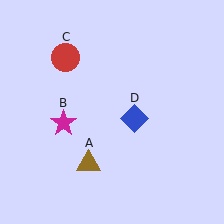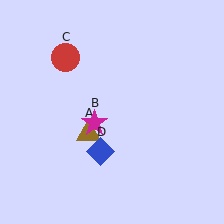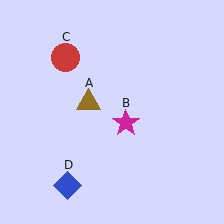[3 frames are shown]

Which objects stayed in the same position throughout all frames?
Red circle (object C) remained stationary.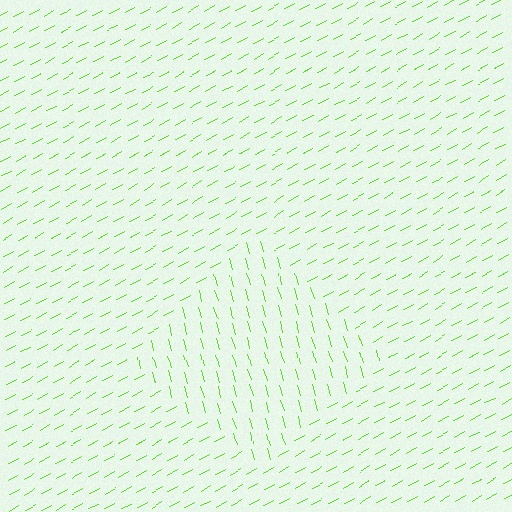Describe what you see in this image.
The image is filled with small lime line segments. A diamond region in the image has lines oriented differently from the surrounding lines, creating a visible texture boundary.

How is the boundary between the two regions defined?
The boundary is defined purely by a change in line orientation (approximately 78 degrees difference). All lines are the same color and thickness.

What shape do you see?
I see a diamond.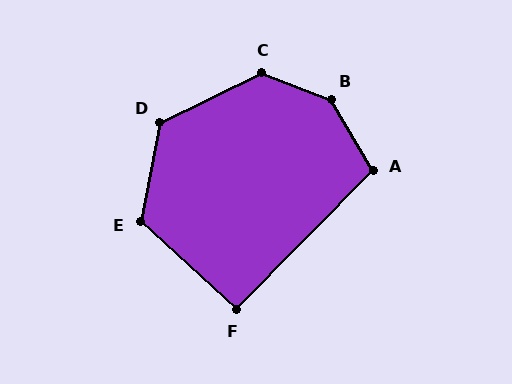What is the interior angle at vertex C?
Approximately 133 degrees (obtuse).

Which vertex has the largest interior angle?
B, at approximately 142 degrees.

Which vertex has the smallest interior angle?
F, at approximately 92 degrees.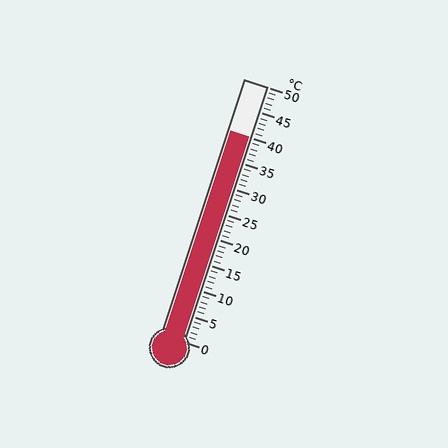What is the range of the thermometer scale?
The thermometer scale ranges from 0°C to 50°C.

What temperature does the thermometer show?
The thermometer shows approximately 40°C.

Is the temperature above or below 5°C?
The temperature is above 5°C.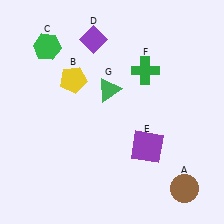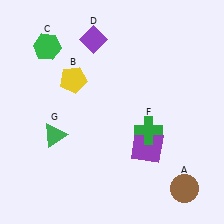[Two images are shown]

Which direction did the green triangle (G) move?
The green triangle (G) moved left.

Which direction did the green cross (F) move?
The green cross (F) moved down.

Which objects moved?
The objects that moved are: the green cross (F), the green triangle (G).